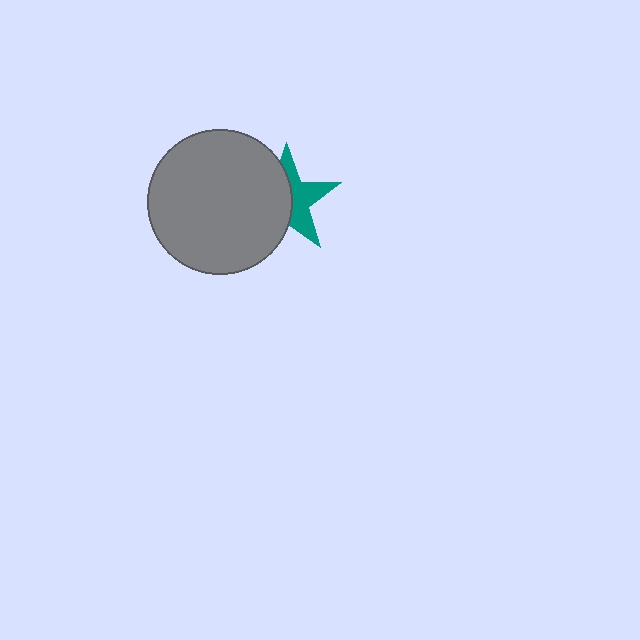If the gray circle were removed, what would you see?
You would see the complete teal star.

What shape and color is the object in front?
The object in front is a gray circle.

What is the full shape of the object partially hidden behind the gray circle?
The partially hidden object is a teal star.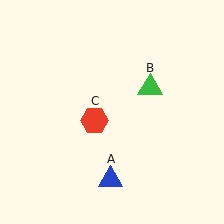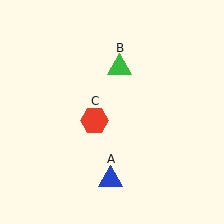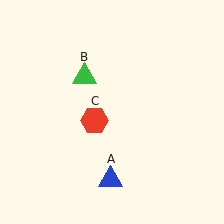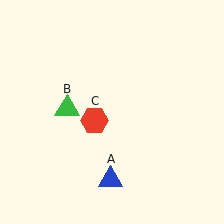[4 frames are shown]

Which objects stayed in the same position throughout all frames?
Blue triangle (object A) and red hexagon (object C) remained stationary.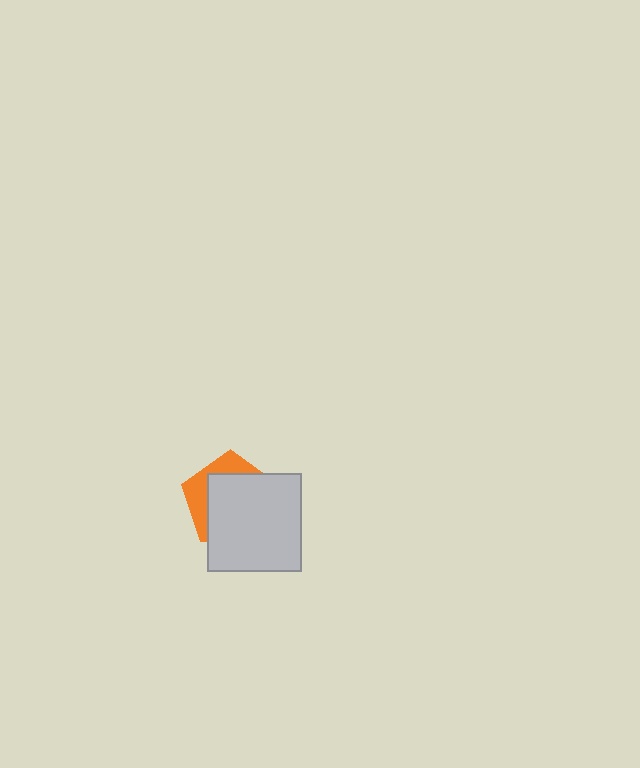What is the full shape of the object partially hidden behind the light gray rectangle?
The partially hidden object is an orange pentagon.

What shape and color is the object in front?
The object in front is a light gray rectangle.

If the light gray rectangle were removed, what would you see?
You would see the complete orange pentagon.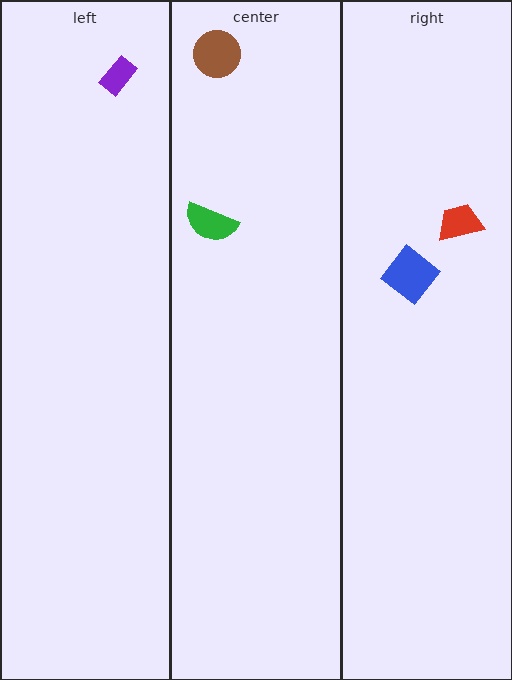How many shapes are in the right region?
2.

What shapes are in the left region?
The purple rectangle.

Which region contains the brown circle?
The center region.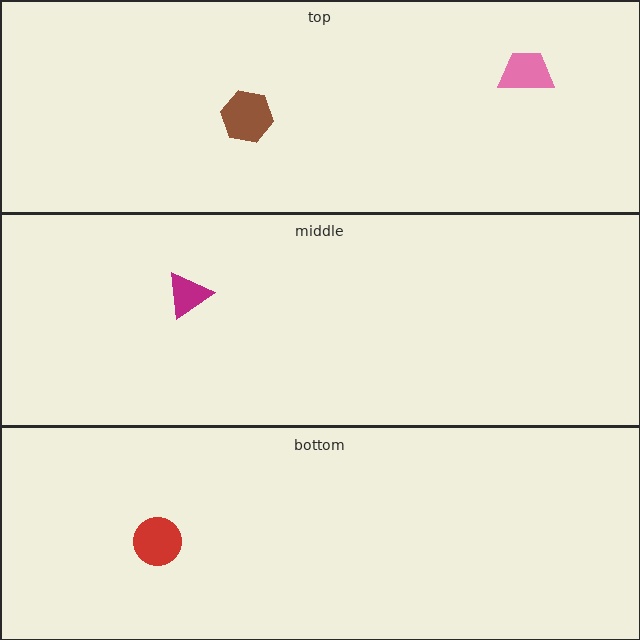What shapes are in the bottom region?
The red circle.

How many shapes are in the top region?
2.